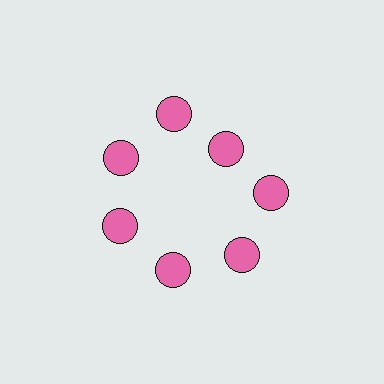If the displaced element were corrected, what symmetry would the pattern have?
It would have 7-fold rotational symmetry — the pattern would map onto itself every 51 degrees.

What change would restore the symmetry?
The symmetry would be restored by moving it outward, back onto the ring so that all 7 circles sit at equal angles and equal distance from the center.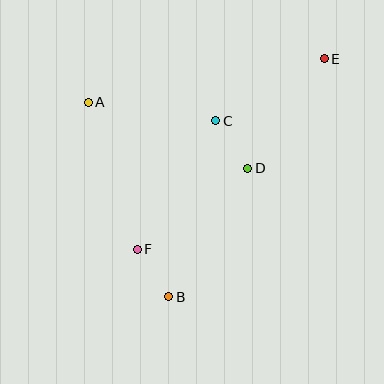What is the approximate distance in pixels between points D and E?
The distance between D and E is approximately 134 pixels.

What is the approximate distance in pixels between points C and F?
The distance between C and F is approximately 151 pixels.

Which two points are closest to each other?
Points B and F are closest to each other.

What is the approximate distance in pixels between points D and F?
The distance between D and F is approximately 137 pixels.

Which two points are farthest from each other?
Points B and E are farthest from each other.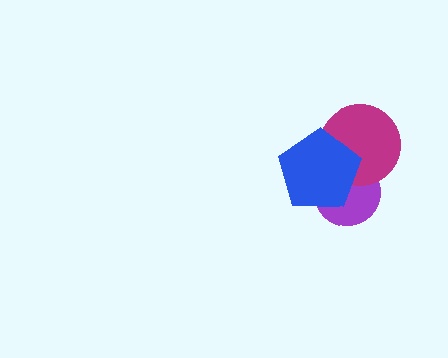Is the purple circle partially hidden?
Yes, it is partially covered by another shape.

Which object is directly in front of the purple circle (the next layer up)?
The magenta circle is directly in front of the purple circle.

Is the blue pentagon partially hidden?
No, no other shape covers it.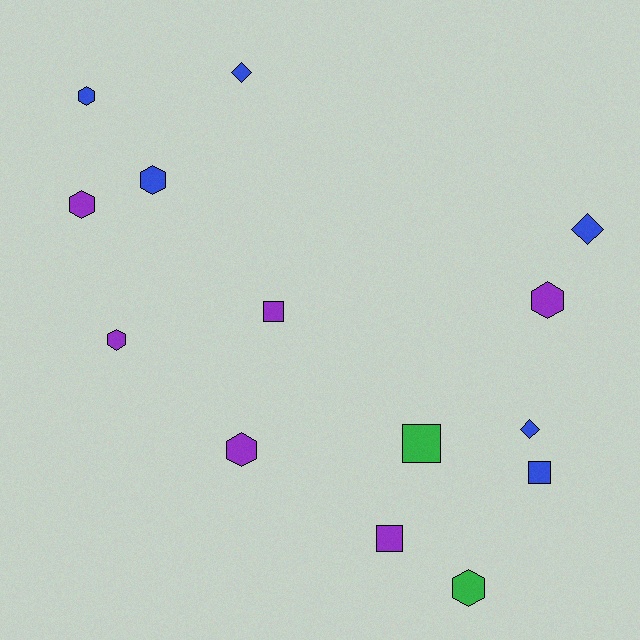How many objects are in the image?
There are 14 objects.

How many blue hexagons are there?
There are 2 blue hexagons.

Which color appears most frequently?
Blue, with 6 objects.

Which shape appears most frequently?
Hexagon, with 7 objects.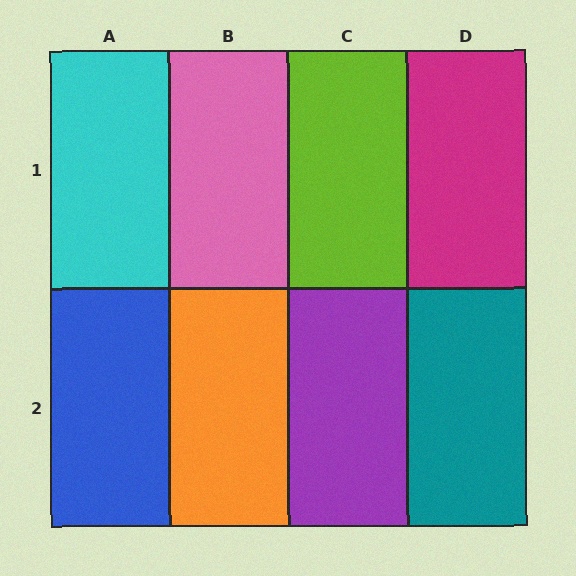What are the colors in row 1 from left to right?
Cyan, pink, lime, magenta.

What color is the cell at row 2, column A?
Blue.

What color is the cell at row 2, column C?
Purple.